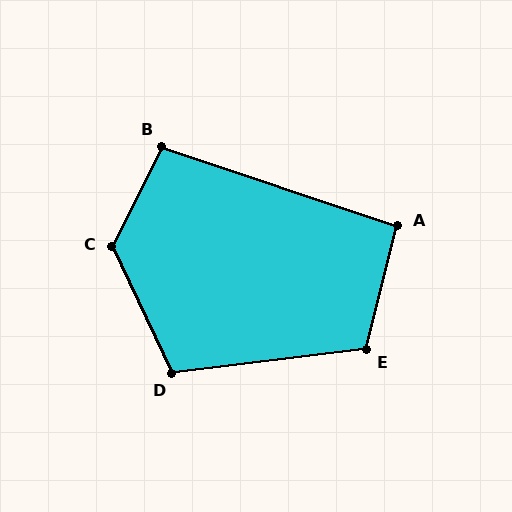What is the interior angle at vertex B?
Approximately 98 degrees (obtuse).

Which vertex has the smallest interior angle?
A, at approximately 95 degrees.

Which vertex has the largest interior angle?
C, at approximately 128 degrees.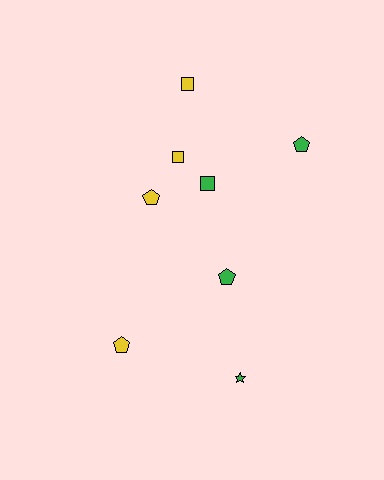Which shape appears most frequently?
Pentagon, with 4 objects.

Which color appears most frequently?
Yellow, with 4 objects.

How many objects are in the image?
There are 8 objects.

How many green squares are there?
There is 1 green square.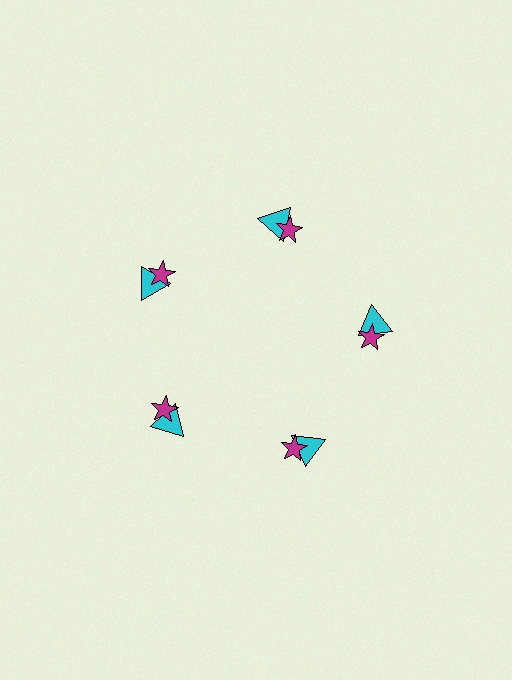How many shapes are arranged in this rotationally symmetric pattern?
There are 10 shapes, arranged in 5 groups of 2.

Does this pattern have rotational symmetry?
Yes, this pattern has 5-fold rotational symmetry. It looks the same after rotating 72 degrees around the center.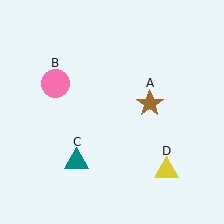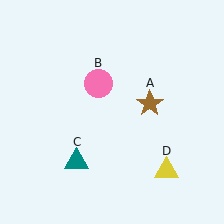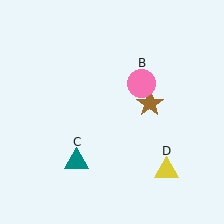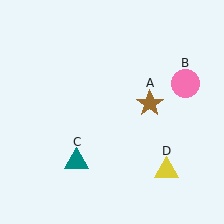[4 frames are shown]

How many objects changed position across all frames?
1 object changed position: pink circle (object B).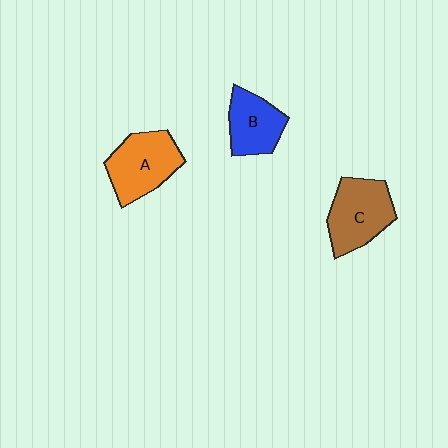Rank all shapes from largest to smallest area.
From largest to smallest: C (brown), A (orange), B (blue).